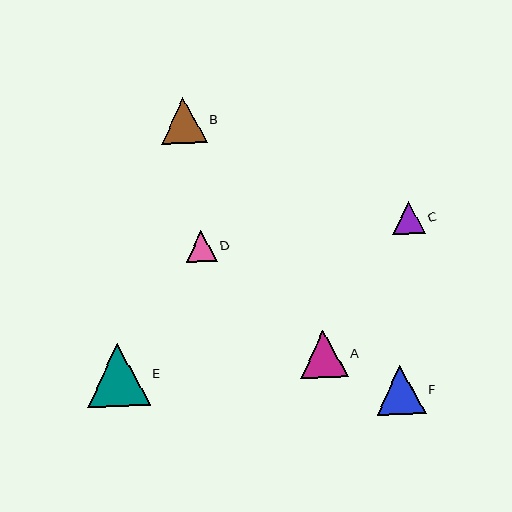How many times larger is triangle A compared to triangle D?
Triangle A is approximately 1.6 times the size of triangle D.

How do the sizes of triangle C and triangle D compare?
Triangle C and triangle D are approximately the same size.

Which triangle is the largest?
Triangle E is the largest with a size of approximately 62 pixels.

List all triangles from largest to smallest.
From largest to smallest: E, F, A, B, C, D.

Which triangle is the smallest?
Triangle D is the smallest with a size of approximately 30 pixels.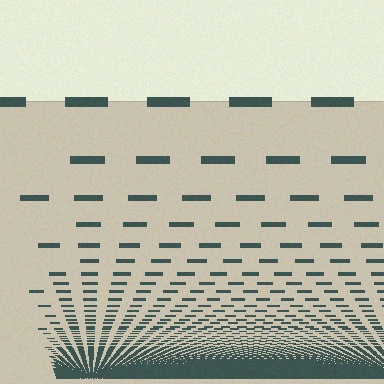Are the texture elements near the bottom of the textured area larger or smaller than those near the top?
Smaller. The gradient is inverted — elements near the bottom are smaller and denser.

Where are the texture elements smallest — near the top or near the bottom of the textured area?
Near the bottom.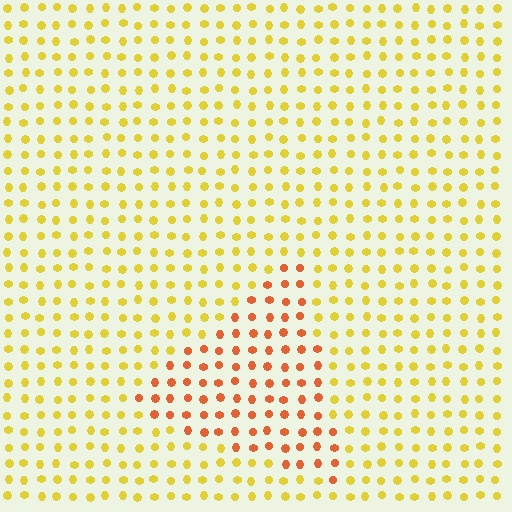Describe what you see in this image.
The image is filled with small yellow elements in a uniform arrangement. A triangle-shaped region is visible where the elements are tinted to a slightly different hue, forming a subtle color boundary.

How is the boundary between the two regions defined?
The boundary is defined purely by a slight shift in hue (about 39 degrees). Spacing, size, and orientation are identical on both sides.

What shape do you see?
I see a triangle.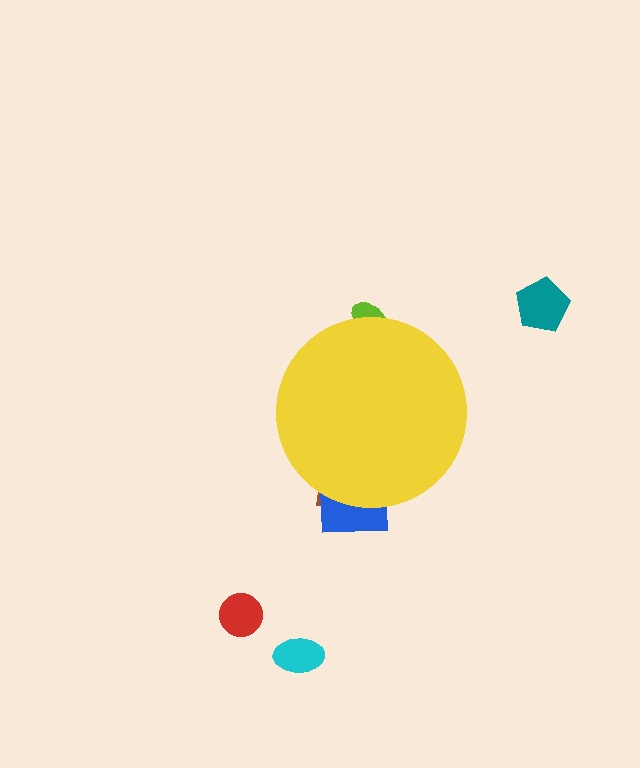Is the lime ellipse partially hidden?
Yes, the lime ellipse is partially hidden behind the yellow circle.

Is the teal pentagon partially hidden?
No, the teal pentagon is fully visible.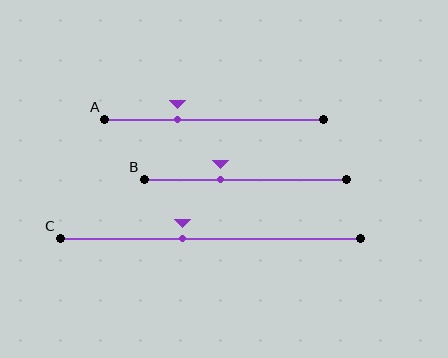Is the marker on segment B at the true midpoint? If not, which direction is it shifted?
No, the marker on segment B is shifted to the left by about 12% of the segment length.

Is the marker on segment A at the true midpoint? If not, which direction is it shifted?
No, the marker on segment A is shifted to the left by about 17% of the segment length.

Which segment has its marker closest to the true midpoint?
Segment C has its marker closest to the true midpoint.